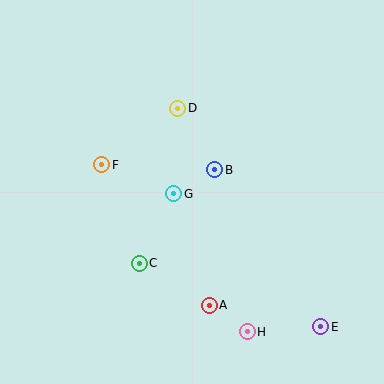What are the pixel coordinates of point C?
Point C is at (139, 263).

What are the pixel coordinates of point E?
Point E is at (321, 327).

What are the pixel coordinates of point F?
Point F is at (102, 165).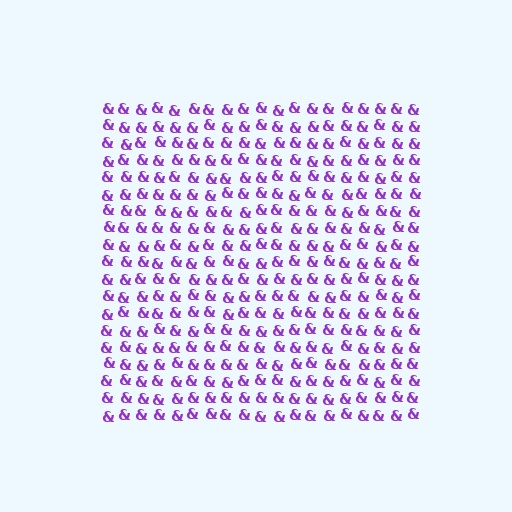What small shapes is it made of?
It is made of small ampersands.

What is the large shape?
The large shape is a square.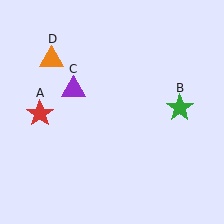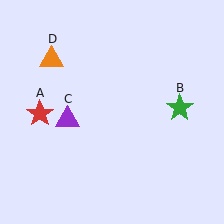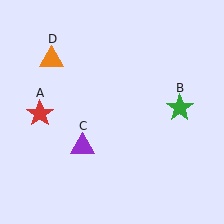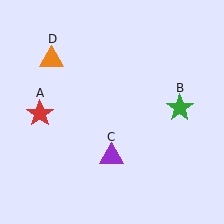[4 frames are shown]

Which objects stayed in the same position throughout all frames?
Red star (object A) and green star (object B) and orange triangle (object D) remained stationary.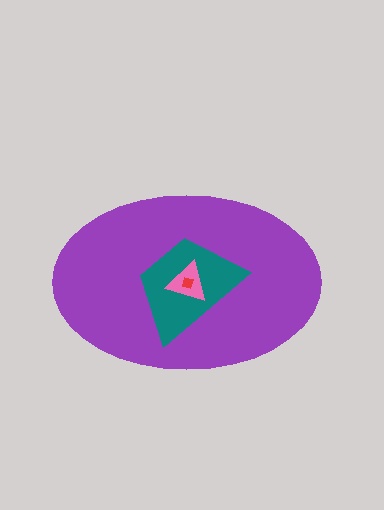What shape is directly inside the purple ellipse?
The teal trapezoid.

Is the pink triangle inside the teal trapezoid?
Yes.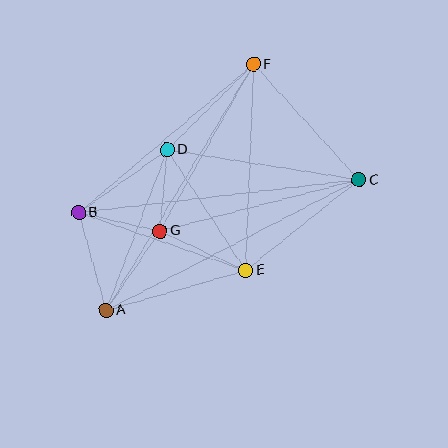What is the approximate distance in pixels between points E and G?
The distance between E and G is approximately 95 pixels.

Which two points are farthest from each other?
Points A and F are farthest from each other.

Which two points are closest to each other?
Points D and G are closest to each other.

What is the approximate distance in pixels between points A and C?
The distance between A and C is approximately 285 pixels.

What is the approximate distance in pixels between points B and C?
The distance between B and C is approximately 282 pixels.